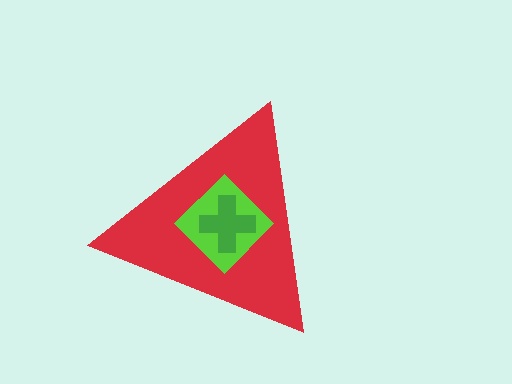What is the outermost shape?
The red triangle.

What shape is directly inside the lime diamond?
The green cross.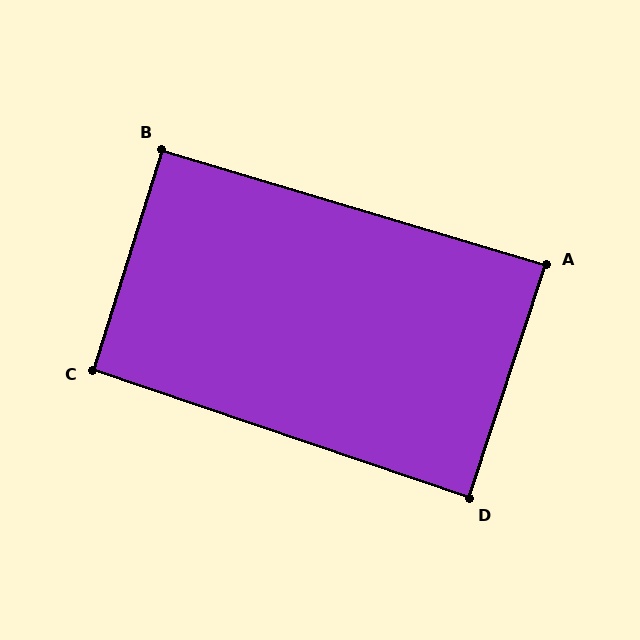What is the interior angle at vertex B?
Approximately 91 degrees (approximately right).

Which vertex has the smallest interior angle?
A, at approximately 88 degrees.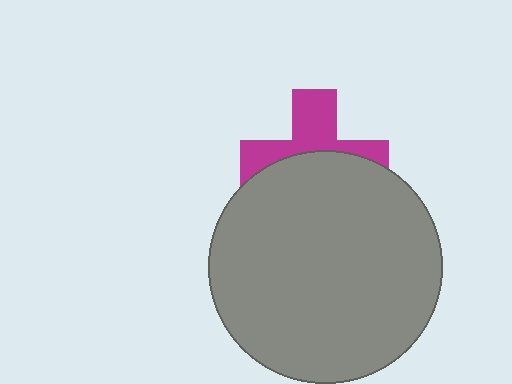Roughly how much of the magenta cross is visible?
About half of it is visible (roughly 45%).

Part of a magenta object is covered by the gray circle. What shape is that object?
It is a cross.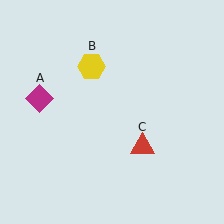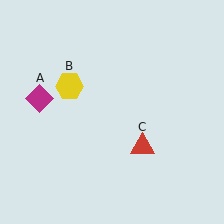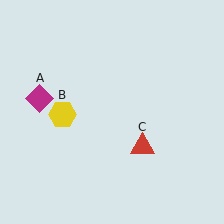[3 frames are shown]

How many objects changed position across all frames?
1 object changed position: yellow hexagon (object B).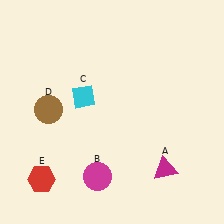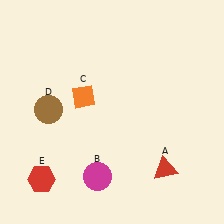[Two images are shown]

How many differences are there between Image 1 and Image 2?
There are 2 differences between the two images.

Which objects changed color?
A changed from magenta to red. C changed from cyan to orange.